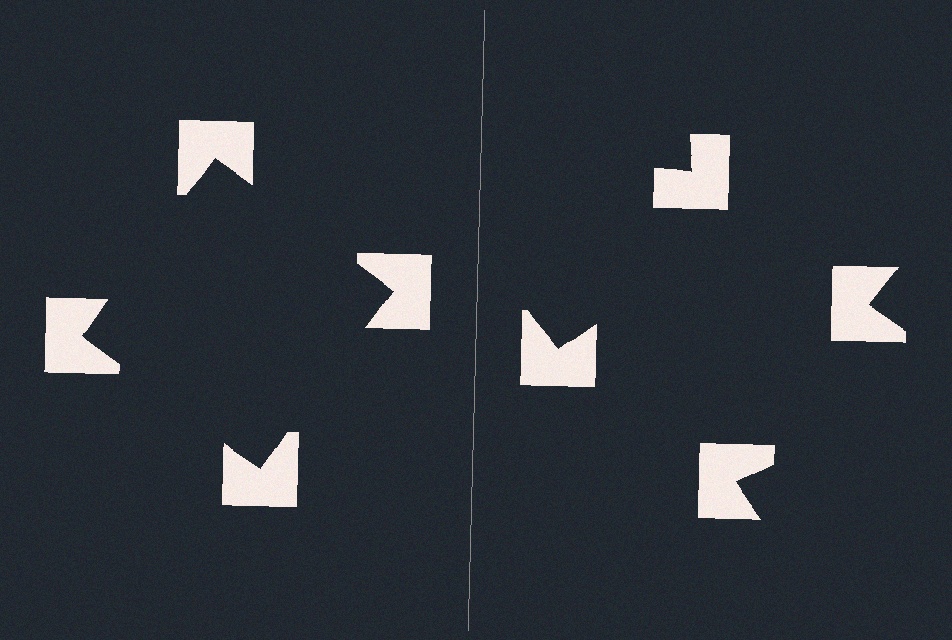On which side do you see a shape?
An illusory square appears on the left side. On the right side the wedge cuts are rotated, so no coherent shape forms.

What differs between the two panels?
The notched squares are positioned identically on both sides; only the wedge orientations differ. On the left they align to a square; on the right they are misaligned.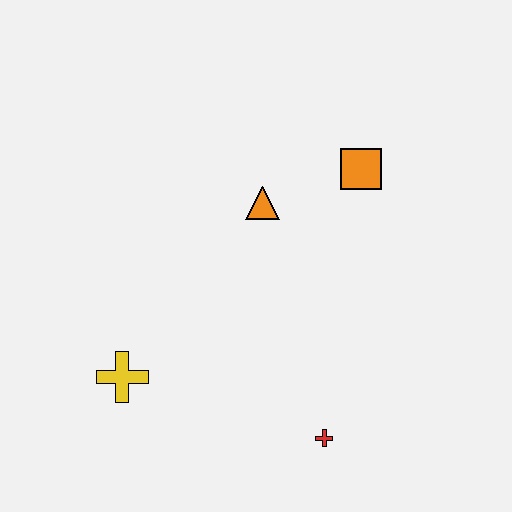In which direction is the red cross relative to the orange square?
The red cross is below the orange square.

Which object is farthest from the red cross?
The orange square is farthest from the red cross.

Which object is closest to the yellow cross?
The red cross is closest to the yellow cross.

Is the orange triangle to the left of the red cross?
Yes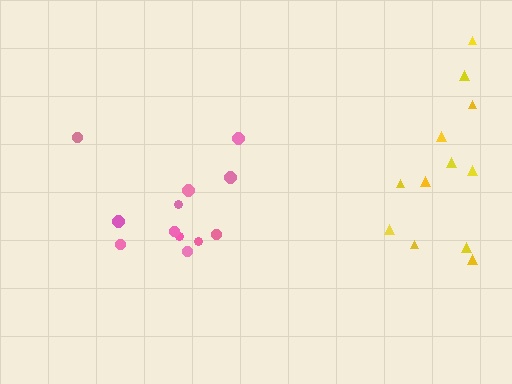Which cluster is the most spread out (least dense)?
Yellow.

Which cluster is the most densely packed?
Pink.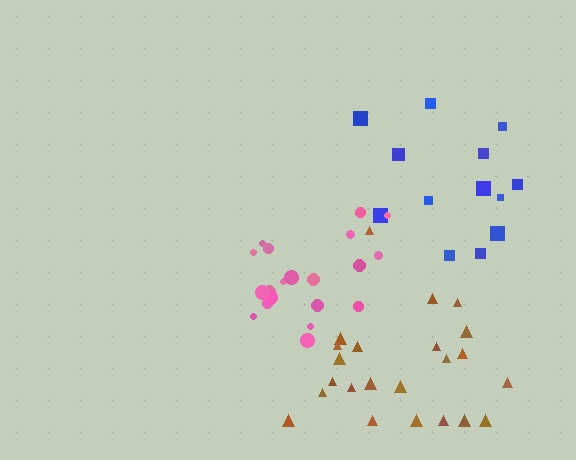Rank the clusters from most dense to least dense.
pink, brown, blue.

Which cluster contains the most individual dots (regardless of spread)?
Brown (23).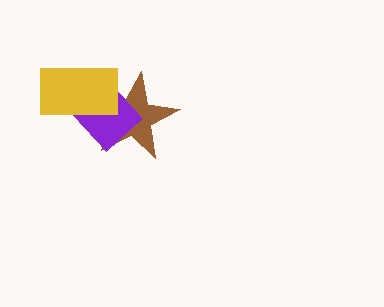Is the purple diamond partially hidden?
Yes, it is partially covered by another shape.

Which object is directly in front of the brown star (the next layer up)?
The purple diamond is directly in front of the brown star.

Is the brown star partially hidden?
Yes, it is partially covered by another shape.